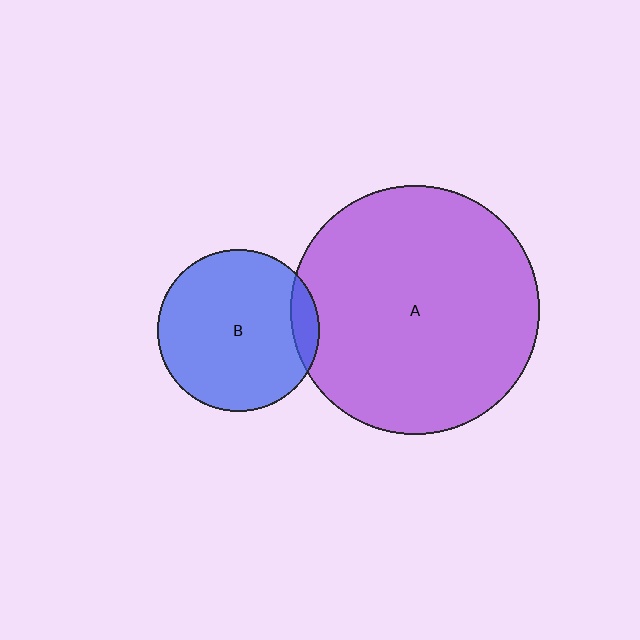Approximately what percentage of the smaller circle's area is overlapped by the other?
Approximately 10%.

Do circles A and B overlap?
Yes.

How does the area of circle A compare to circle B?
Approximately 2.4 times.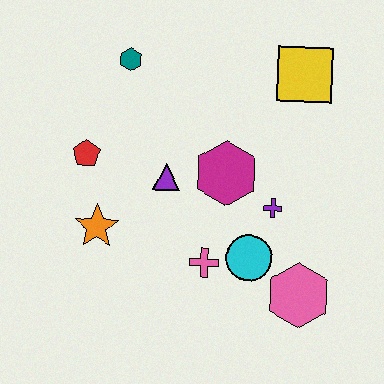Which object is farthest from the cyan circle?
The teal hexagon is farthest from the cyan circle.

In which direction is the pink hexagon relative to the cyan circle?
The pink hexagon is to the right of the cyan circle.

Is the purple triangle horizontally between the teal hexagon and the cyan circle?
Yes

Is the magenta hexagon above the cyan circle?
Yes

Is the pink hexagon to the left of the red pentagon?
No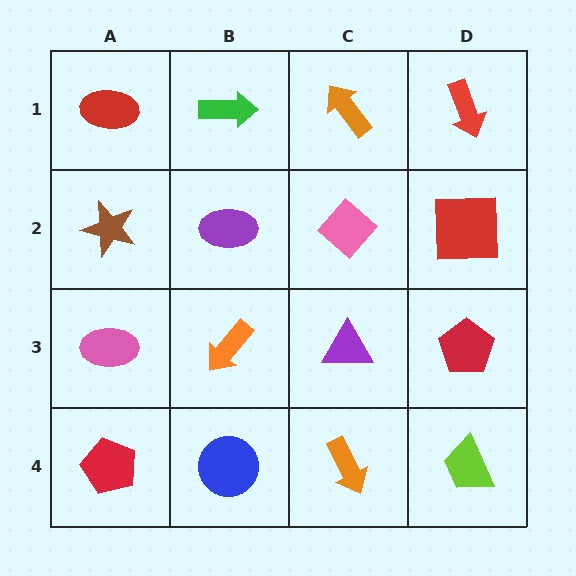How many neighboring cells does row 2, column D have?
3.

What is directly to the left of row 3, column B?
A pink ellipse.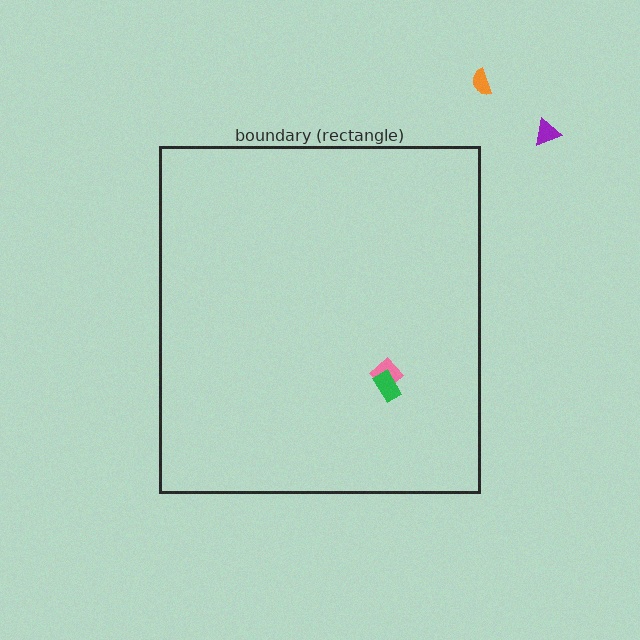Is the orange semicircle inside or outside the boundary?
Outside.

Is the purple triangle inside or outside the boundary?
Outside.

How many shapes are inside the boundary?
2 inside, 2 outside.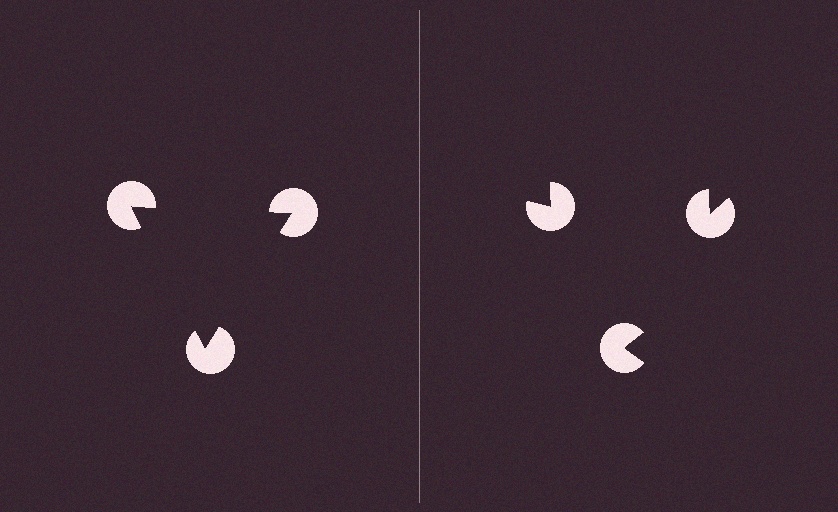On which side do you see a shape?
An illusory triangle appears on the left side. On the right side the wedge cuts are rotated, so no coherent shape forms.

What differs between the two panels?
The pac-man discs are positioned identically on both sides; only the wedge orientations differ. On the left they align to a triangle; on the right they are misaligned.